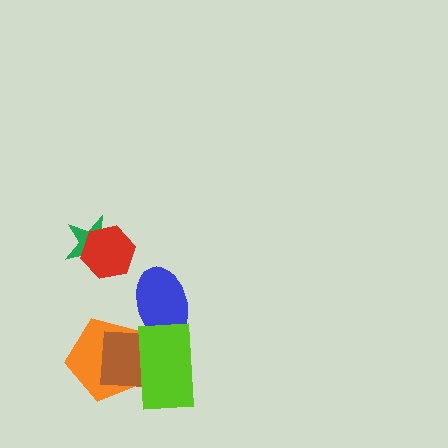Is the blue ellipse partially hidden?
Yes, it is partially covered by another shape.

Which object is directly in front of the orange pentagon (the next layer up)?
The brown square is directly in front of the orange pentagon.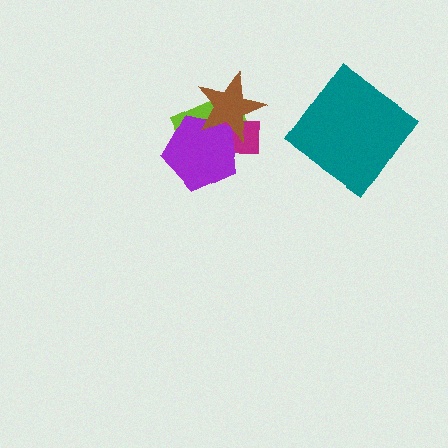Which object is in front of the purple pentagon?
The brown star is in front of the purple pentagon.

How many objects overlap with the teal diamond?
0 objects overlap with the teal diamond.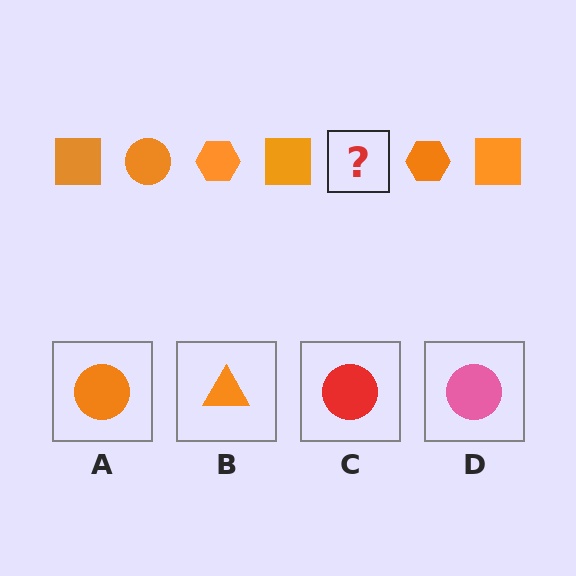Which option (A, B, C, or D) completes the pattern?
A.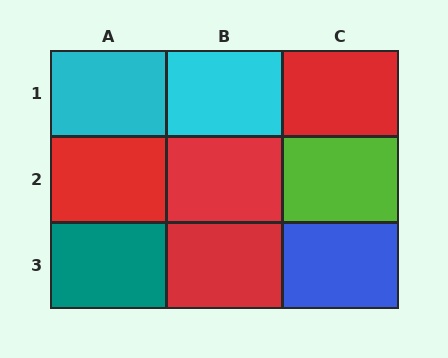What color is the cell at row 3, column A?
Teal.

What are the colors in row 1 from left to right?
Cyan, cyan, red.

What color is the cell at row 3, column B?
Red.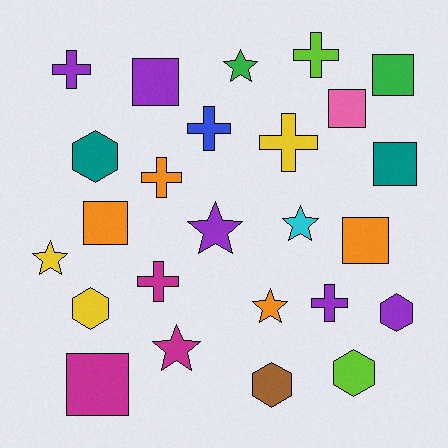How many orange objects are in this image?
There are 4 orange objects.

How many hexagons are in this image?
There are 5 hexagons.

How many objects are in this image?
There are 25 objects.